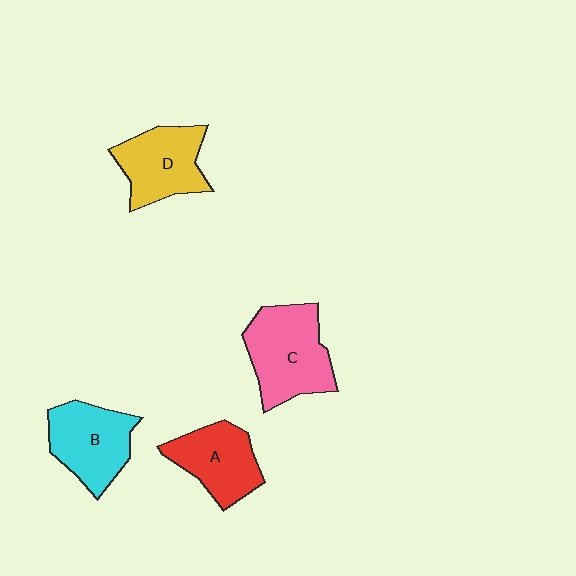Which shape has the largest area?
Shape C (pink).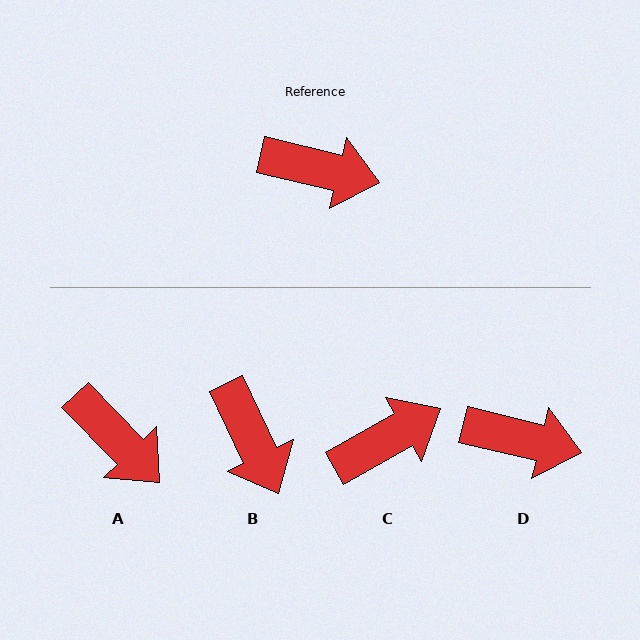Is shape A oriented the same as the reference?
No, it is off by about 33 degrees.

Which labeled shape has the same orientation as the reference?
D.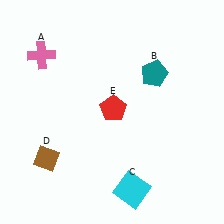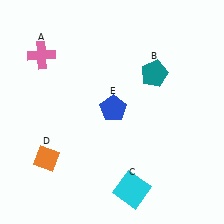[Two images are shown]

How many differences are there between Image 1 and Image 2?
There are 2 differences between the two images.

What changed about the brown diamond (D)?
In Image 1, D is brown. In Image 2, it changed to orange.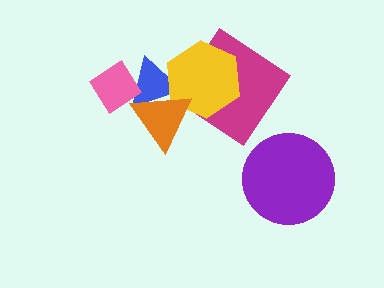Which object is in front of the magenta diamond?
The yellow hexagon is in front of the magenta diamond.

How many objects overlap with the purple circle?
0 objects overlap with the purple circle.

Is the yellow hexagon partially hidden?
Yes, it is partially covered by another shape.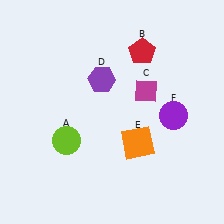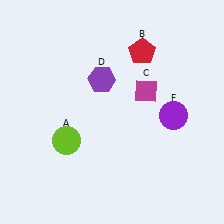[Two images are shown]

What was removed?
The orange square (E) was removed in Image 2.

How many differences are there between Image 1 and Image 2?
There is 1 difference between the two images.